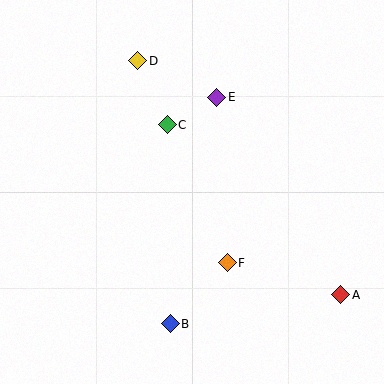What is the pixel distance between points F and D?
The distance between F and D is 221 pixels.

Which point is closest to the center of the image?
Point C at (167, 125) is closest to the center.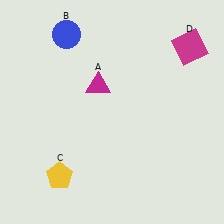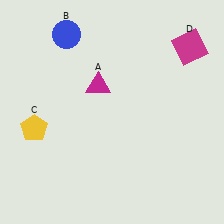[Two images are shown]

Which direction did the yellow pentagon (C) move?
The yellow pentagon (C) moved up.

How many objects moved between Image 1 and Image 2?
1 object moved between the two images.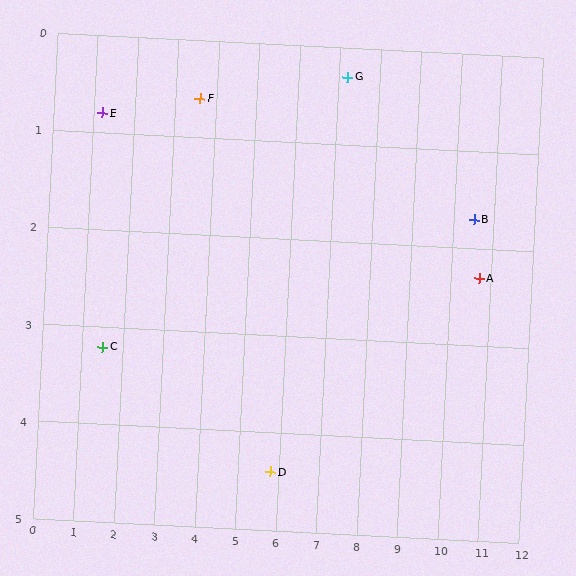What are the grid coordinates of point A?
Point A is at approximately (10.7, 2.3).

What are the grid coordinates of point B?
Point B is at approximately (10.5, 1.7).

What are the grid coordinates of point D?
Point D is at approximately (5.8, 4.4).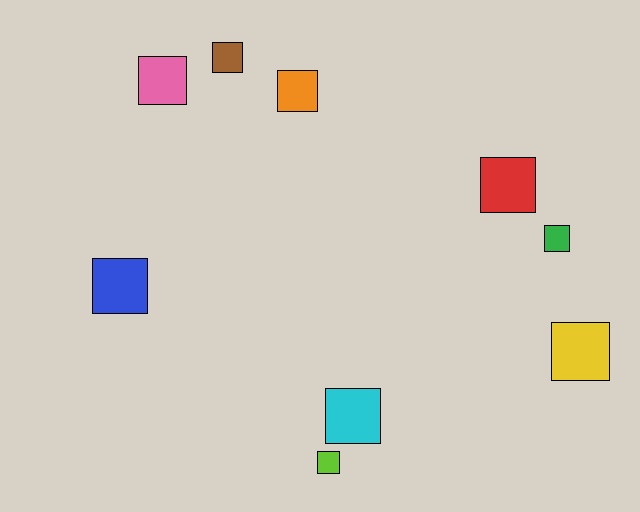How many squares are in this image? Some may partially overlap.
There are 9 squares.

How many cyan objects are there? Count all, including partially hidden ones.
There is 1 cyan object.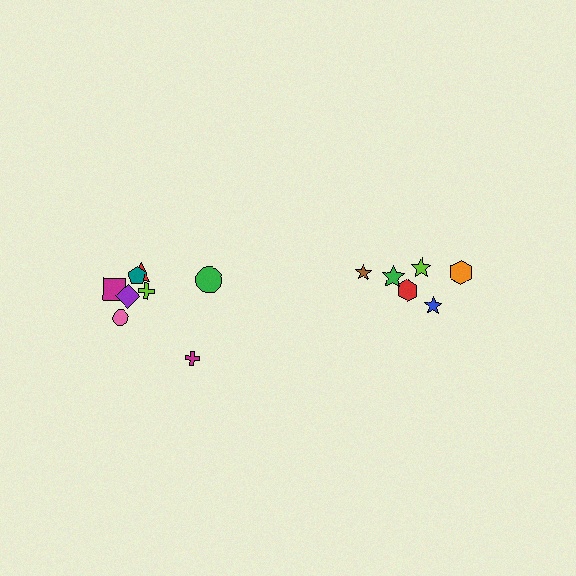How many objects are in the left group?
There are 8 objects.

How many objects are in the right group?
There are 6 objects.